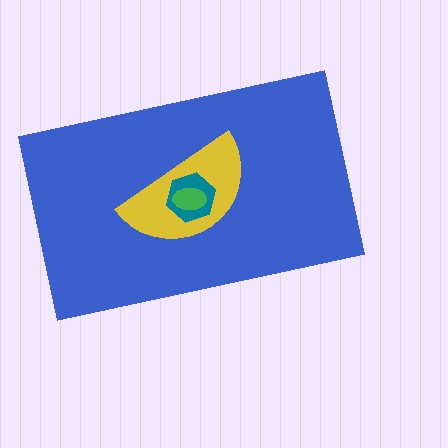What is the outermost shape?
The blue rectangle.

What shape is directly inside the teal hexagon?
The green ellipse.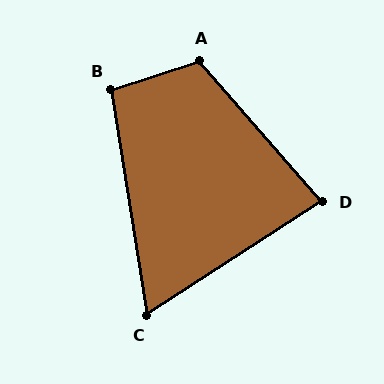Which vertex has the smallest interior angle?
C, at approximately 66 degrees.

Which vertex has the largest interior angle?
A, at approximately 114 degrees.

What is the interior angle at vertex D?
Approximately 82 degrees (acute).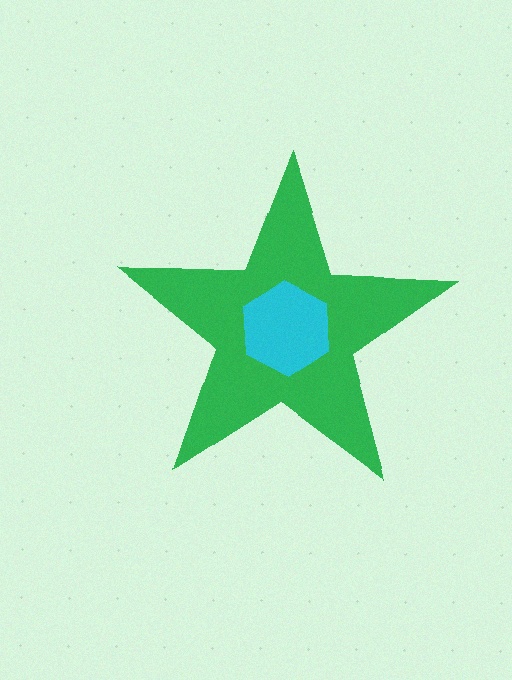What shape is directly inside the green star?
The cyan hexagon.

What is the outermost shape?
The green star.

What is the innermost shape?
The cyan hexagon.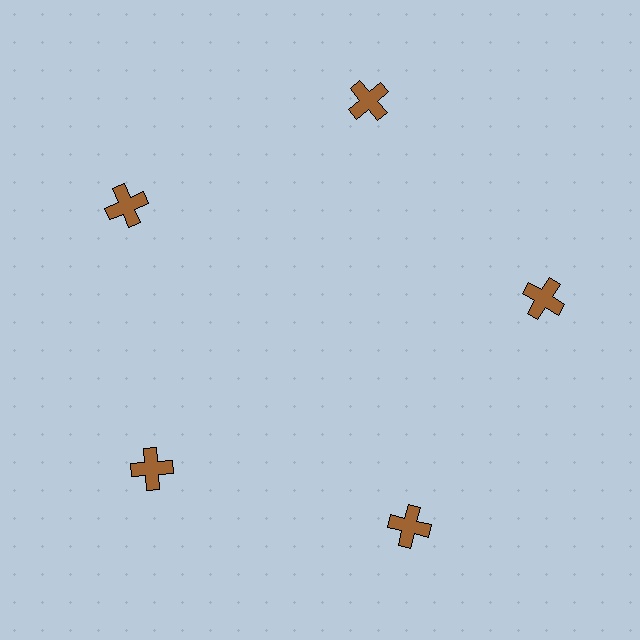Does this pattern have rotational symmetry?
Yes, this pattern has 5-fold rotational symmetry. It looks the same after rotating 72 degrees around the center.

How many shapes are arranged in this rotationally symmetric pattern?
There are 5 shapes, arranged in 5 groups of 1.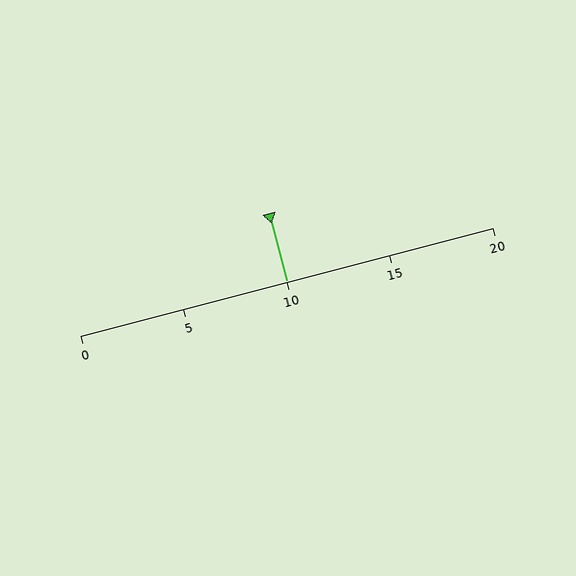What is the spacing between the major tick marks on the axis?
The major ticks are spaced 5 apart.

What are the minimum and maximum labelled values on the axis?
The axis runs from 0 to 20.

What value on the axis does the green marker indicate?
The marker indicates approximately 10.